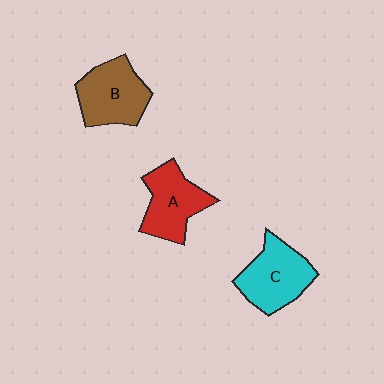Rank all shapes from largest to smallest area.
From largest to smallest: C (cyan), B (brown), A (red).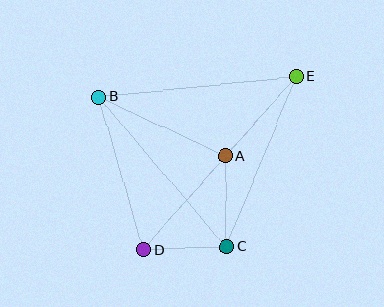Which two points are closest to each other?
Points C and D are closest to each other.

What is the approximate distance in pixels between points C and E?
The distance between C and E is approximately 184 pixels.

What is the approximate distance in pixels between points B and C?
The distance between B and C is approximately 197 pixels.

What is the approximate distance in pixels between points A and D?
The distance between A and D is approximately 124 pixels.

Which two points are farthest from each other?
Points D and E are farthest from each other.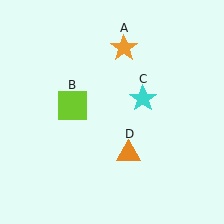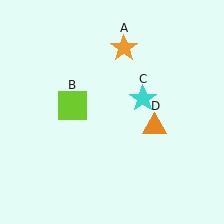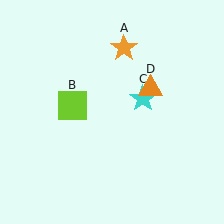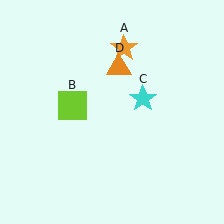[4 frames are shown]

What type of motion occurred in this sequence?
The orange triangle (object D) rotated counterclockwise around the center of the scene.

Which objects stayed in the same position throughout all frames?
Orange star (object A) and lime square (object B) and cyan star (object C) remained stationary.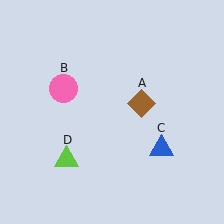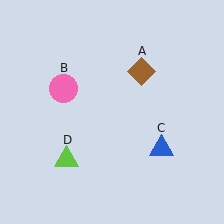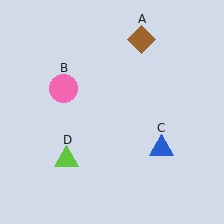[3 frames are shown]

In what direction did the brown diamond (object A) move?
The brown diamond (object A) moved up.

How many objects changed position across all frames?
1 object changed position: brown diamond (object A).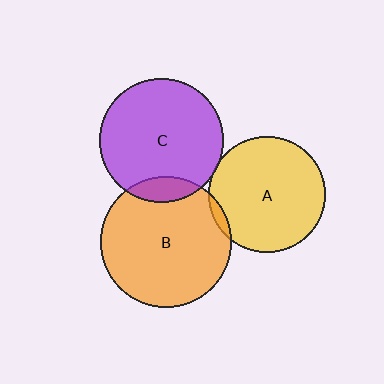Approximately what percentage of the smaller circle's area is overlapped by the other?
Approximately 5%.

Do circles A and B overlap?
Yes.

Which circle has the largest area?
Circle B (orange).